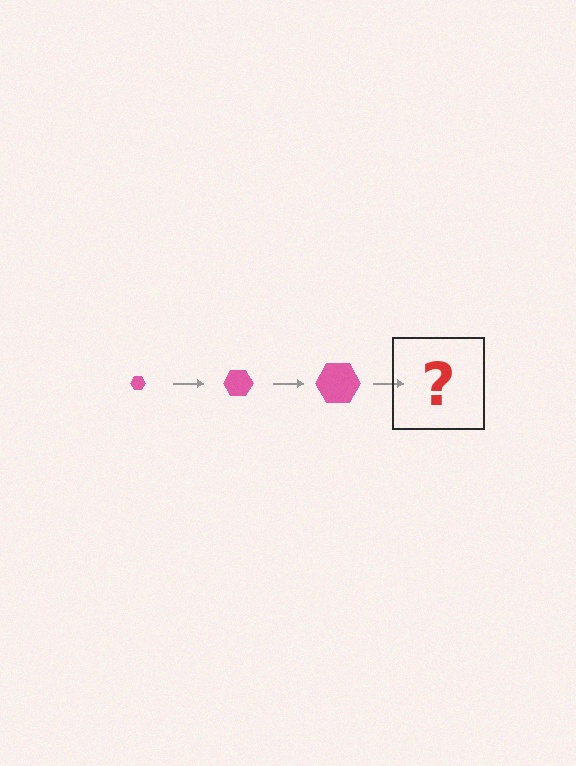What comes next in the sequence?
The next element should be a pink hexagon, larger than the previous one.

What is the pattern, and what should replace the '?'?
The pattern is that the hexagon gets progressively larger each step. The '?' should be a pink hexagon, larger than the previous one.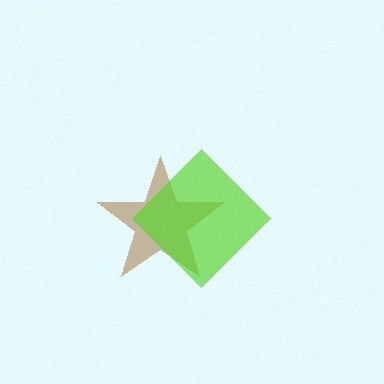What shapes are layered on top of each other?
The layered shapes are: a brown star, a lime diamond.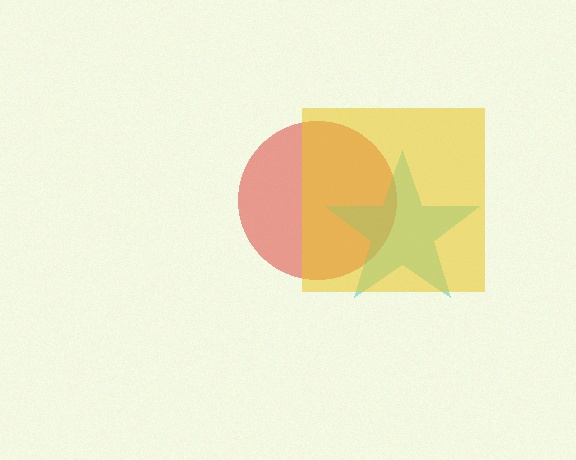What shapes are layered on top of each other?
The layered shapes are: a red circle, a cyan star, a yellow square.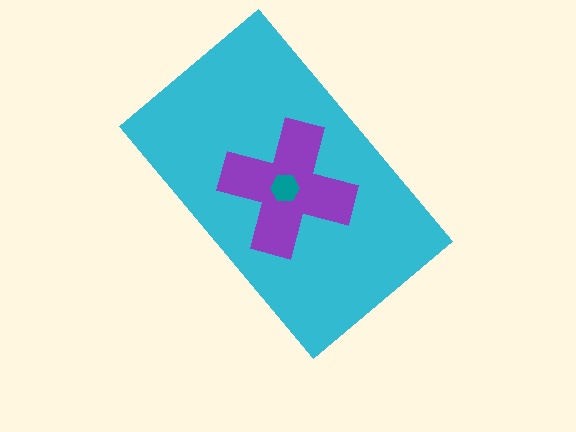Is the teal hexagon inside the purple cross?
Yes.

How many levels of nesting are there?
3.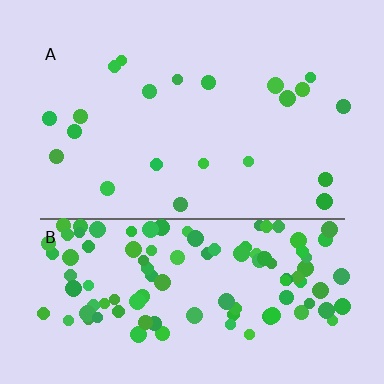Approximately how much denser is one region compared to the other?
Approximately 5.2× — region B over region A.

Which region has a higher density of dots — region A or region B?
B (the bottom).